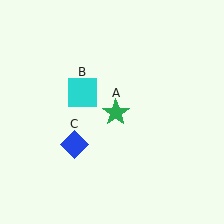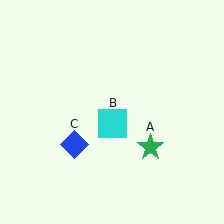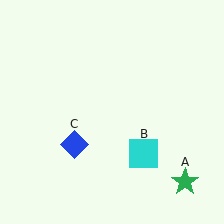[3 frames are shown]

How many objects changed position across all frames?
2 objects changed position: green star (object A), cyan square (object B).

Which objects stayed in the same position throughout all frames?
Blue diamond (object C) remained stationary.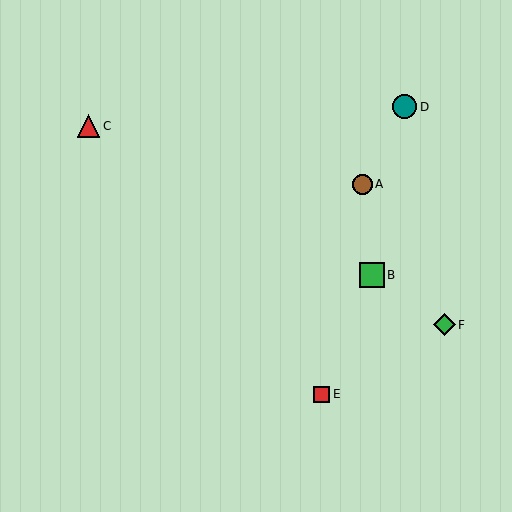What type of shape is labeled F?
Shape F is a green diamond.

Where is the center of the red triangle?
The center of the red triangle is at (88, 126).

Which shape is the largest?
The green square (labeled B) is the largest.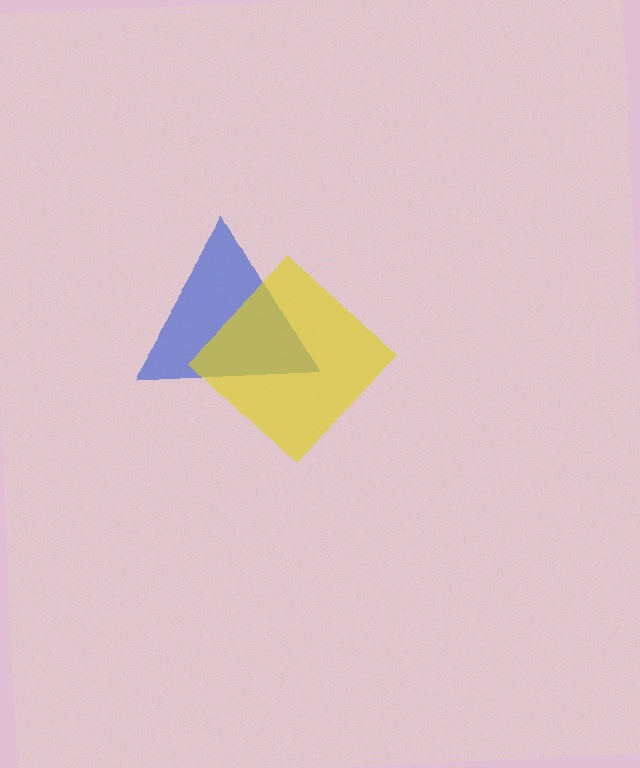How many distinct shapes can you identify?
There are 2 distinct shapes: a blue triangle, a yellow diamond.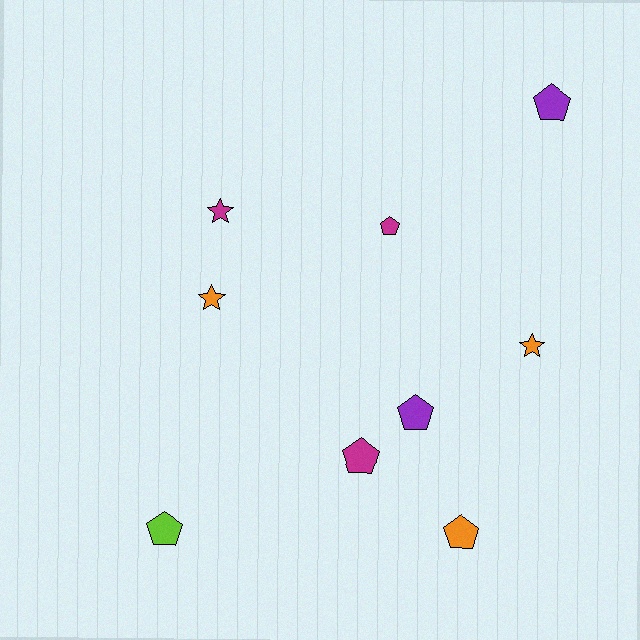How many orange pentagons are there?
There is 1 orange pentagon.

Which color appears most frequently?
Magenta, with 3 objects.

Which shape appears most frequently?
Pentagon, with 6 objects.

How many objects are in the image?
There are 9 objects.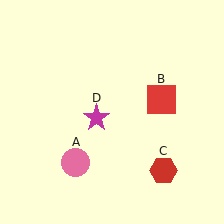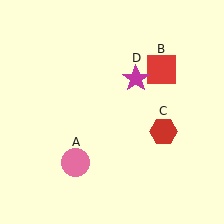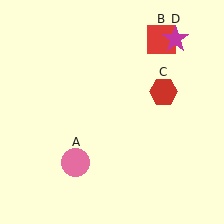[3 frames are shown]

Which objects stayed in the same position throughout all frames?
Pink circle (object A) remained stationary.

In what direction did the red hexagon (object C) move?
The red hexagon (object C) moved up.